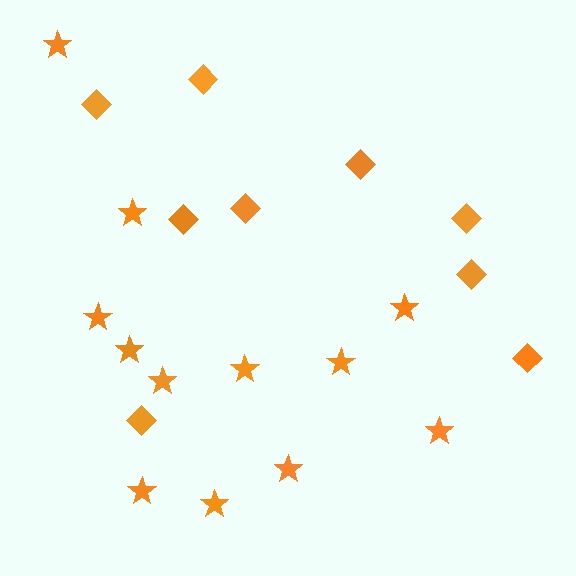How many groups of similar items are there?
There are 2 groups: one group of diamonds (9) and one group of stars (12).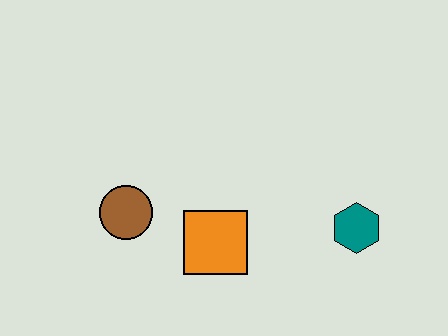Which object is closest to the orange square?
The brown circle is closest to the orange square.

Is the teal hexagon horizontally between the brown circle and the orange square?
No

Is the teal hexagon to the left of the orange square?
No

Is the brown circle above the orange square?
Yes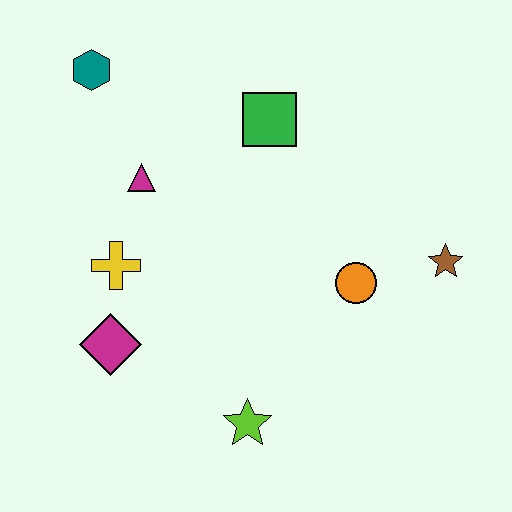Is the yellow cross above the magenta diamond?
Yes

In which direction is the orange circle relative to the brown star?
The orange circle is to the left of the brown star.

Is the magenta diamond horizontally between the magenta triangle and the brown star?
No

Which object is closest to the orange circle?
The brown star is closest to the orange circle.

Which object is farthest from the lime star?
The teal hexagon is farthest from the lime star.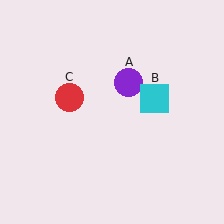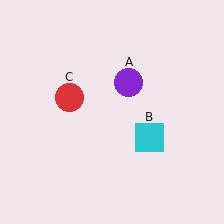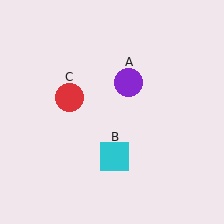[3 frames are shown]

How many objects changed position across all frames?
1 object changed position: cyan square (object B).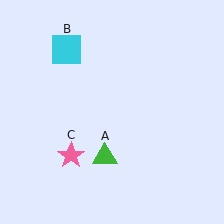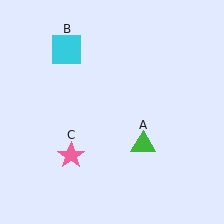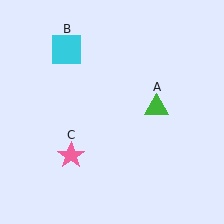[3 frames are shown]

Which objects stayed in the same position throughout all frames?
Cyan square (object B) and pink star (object C) remained stationary.